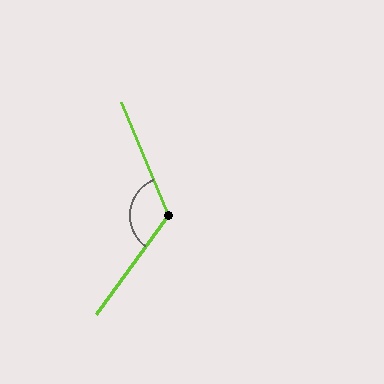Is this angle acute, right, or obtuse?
It is obtuse.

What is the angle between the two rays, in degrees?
Approximately 122 degrees.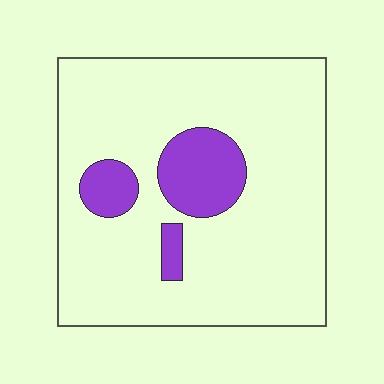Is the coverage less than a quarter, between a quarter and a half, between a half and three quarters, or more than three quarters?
Less than a quarter.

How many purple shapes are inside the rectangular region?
3.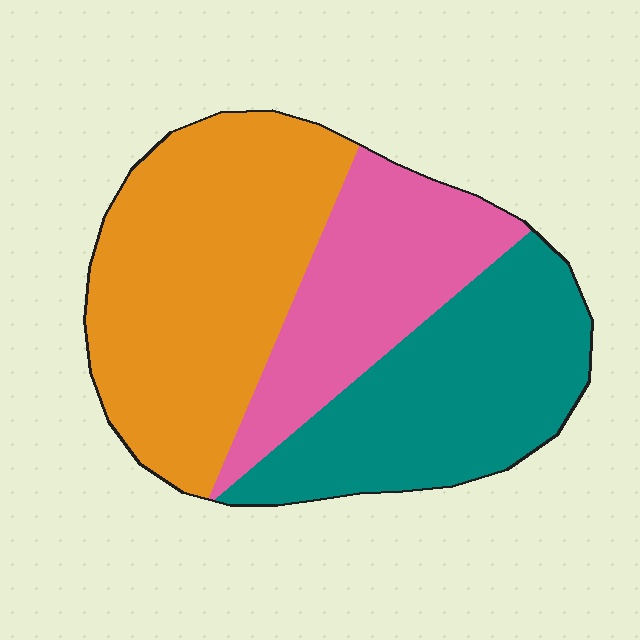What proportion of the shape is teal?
Teal takes up between a sixth and a third of the shape.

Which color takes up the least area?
Pink, at roughly 25%.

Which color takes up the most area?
Orange, at roughly 45%.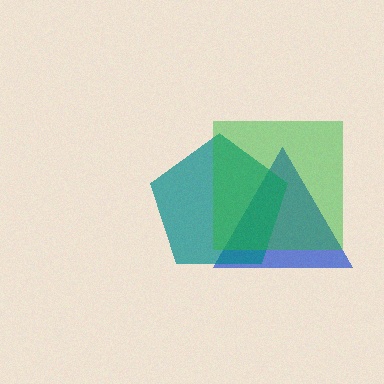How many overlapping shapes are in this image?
There are 3 overlapping shapes in the image.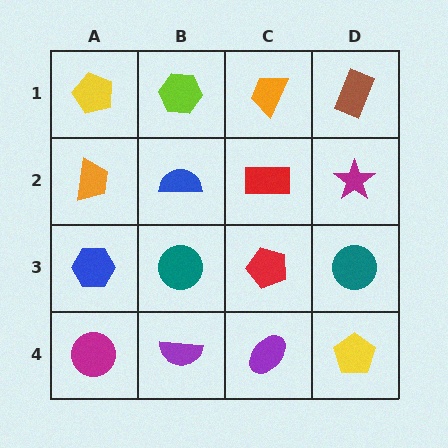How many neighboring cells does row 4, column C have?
3.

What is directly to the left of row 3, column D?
A red pentagon.